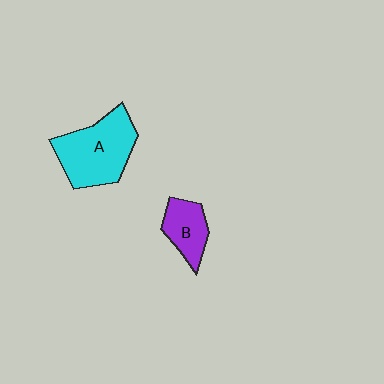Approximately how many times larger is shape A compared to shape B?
Approximately 2.0 times.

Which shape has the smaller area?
Shape B (purple).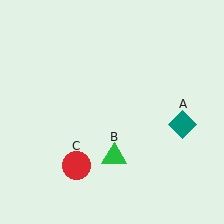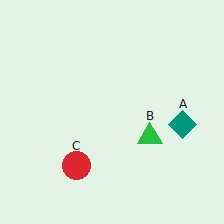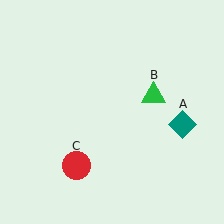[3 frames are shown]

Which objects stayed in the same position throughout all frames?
Teal diamond (object A) and red circle (object C) remained stationary.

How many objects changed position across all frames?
1 object changed position: green triangle (object B).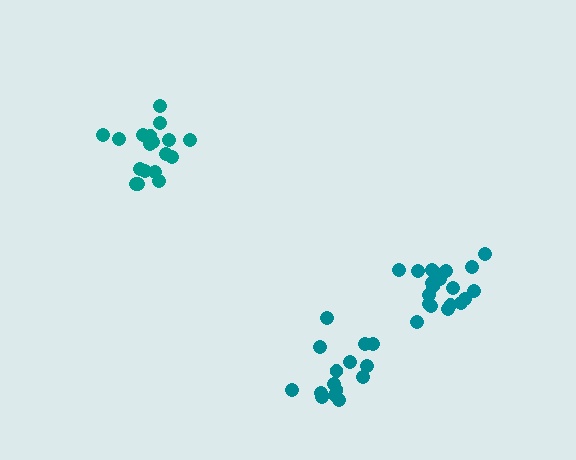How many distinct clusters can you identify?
There are 3 distinct clusters.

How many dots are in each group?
Group 1: 18 dots, Group 2: 20 dots, Group 3: 15 dots (53 total).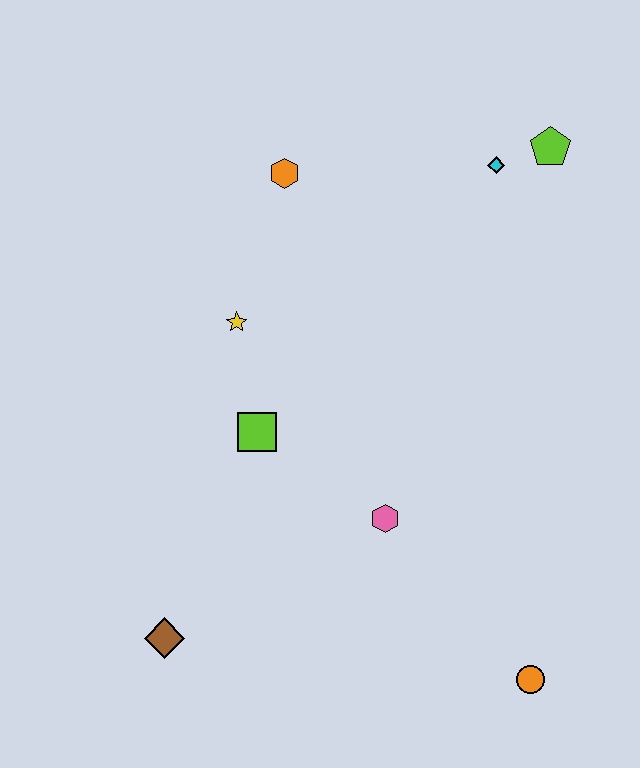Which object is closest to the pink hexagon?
The lime square is closest to the pink hexagon.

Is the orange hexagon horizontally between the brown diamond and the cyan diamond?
Yes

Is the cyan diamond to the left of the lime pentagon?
Yes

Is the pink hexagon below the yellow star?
Yes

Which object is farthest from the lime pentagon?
The brown diamond is farthest from the lime pentagon.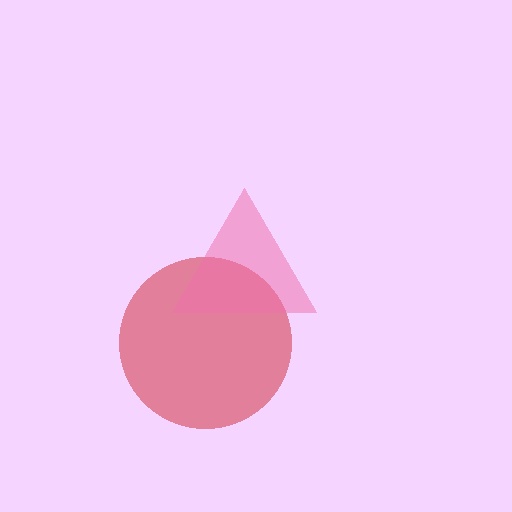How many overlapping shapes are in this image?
There are 2 overlapping shapes in the image.